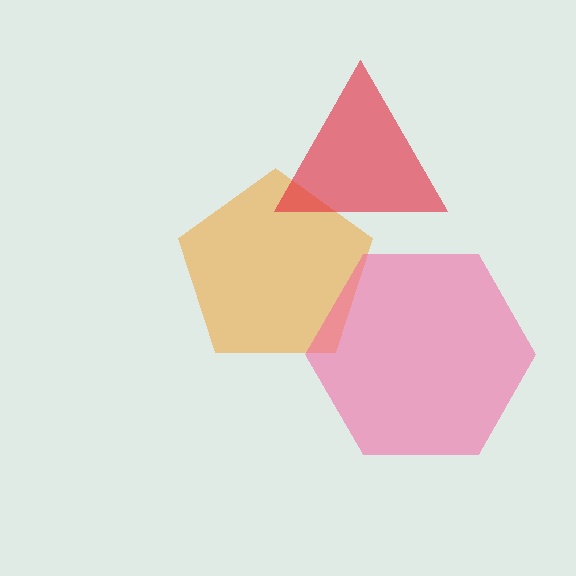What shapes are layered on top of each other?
The layered shapes are: an orange pentagon, a red triangle, a pink hexagon.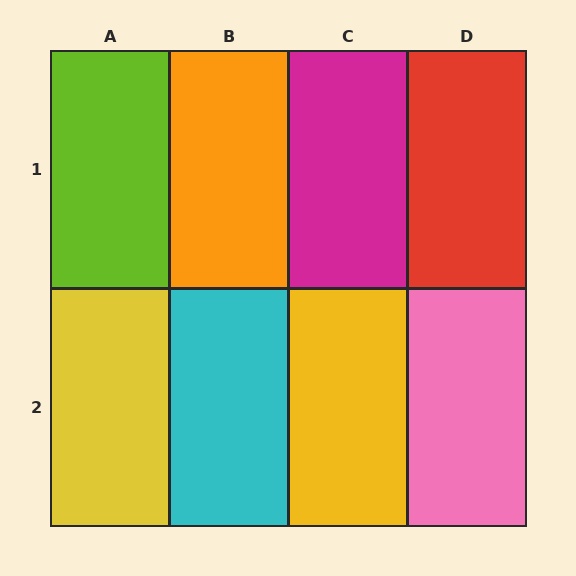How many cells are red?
1 cell is red.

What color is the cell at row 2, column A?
Yellow.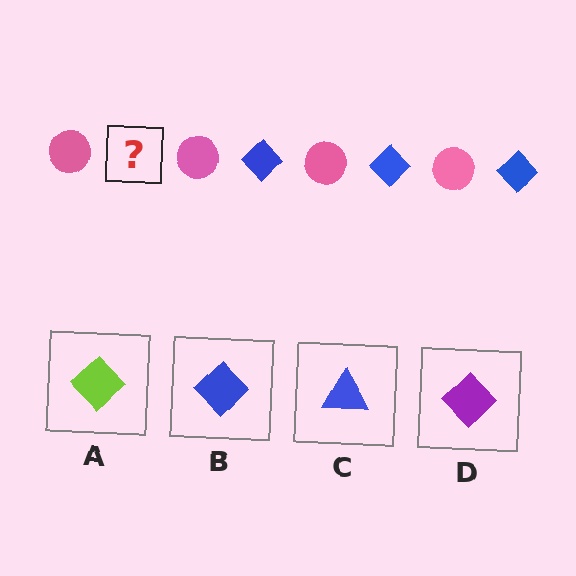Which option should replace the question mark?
Option B.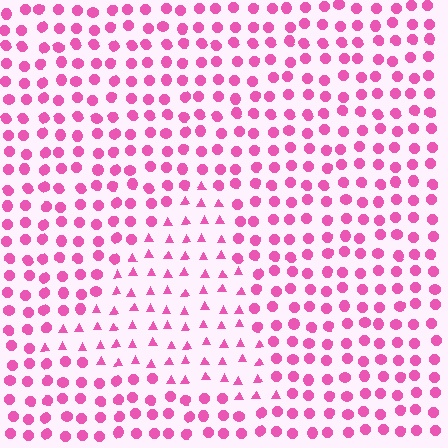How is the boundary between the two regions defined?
The boundary is defined by a change in element shape: triangles inside vs. circles outside. All elements share the same color and spacing.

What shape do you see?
I see a triangle.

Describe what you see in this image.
The image is filled with small pink elements arranged in a uniform grid. A triangle-shaped region contains triangles, while the surrounding area contains circles. The boundary is defined purely by the change in element shape.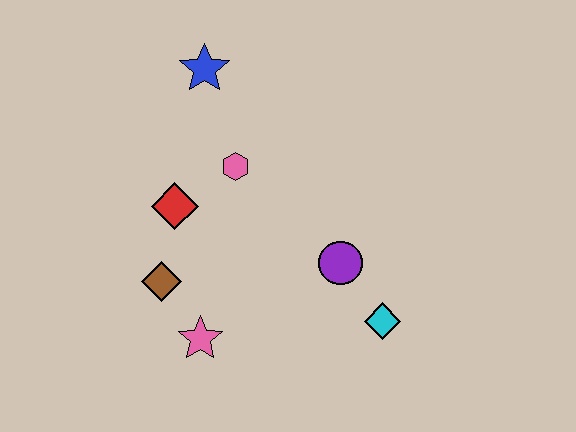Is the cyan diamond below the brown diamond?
Yes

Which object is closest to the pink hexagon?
The red diamond is closest to the pink hexagon.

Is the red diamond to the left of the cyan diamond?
Yes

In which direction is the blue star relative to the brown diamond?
The blue star is above the brown diamond.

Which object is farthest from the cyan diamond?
The blue star is farthest from the cyan diamond.